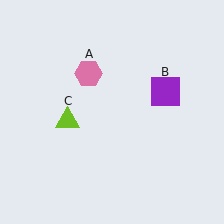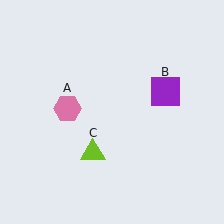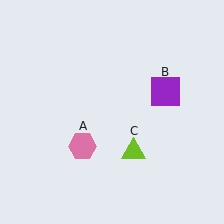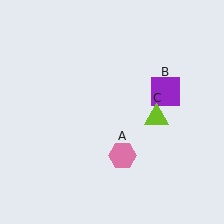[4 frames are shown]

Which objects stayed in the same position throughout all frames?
Purple square (object B) remained stationary.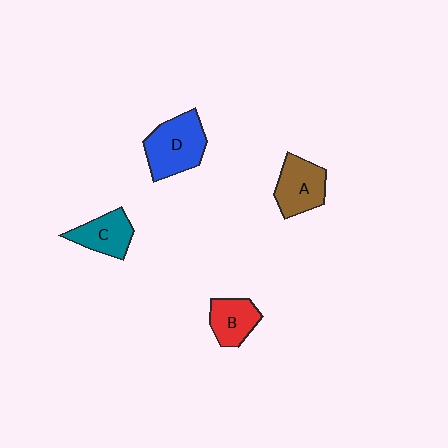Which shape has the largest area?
Shape D (blue).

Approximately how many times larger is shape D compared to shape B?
Approximately 1.6 times.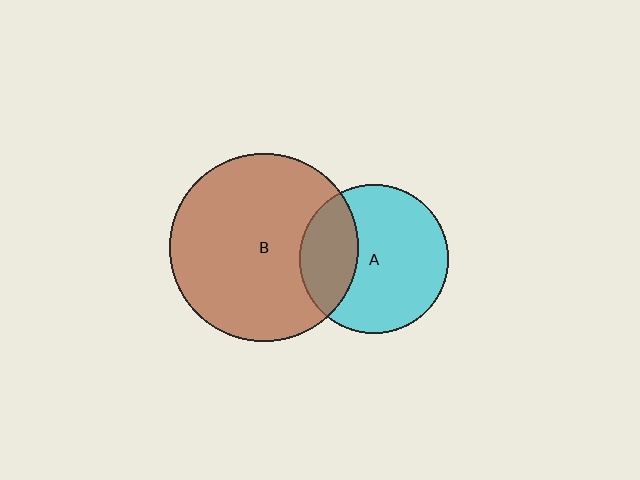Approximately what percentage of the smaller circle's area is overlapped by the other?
Approximately 30%.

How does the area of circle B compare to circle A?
Approximately 1.6 times.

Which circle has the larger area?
Circle B (brown).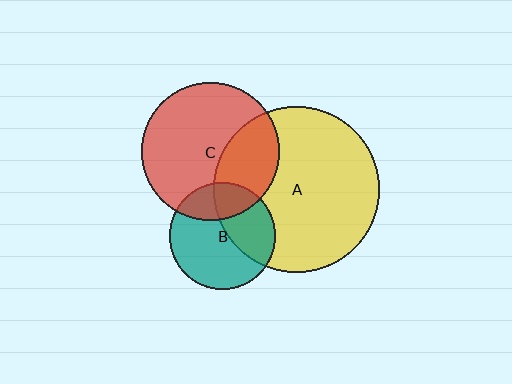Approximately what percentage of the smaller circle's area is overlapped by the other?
Approximately 25%.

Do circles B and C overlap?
Yes.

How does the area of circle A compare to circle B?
Approximately 2.4 times.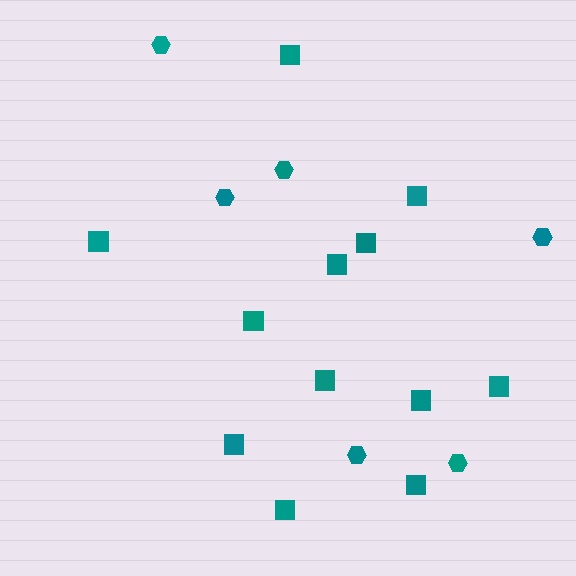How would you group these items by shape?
There are 2 groups: one group of squares (12) and one group of hexagons (6).